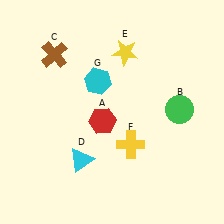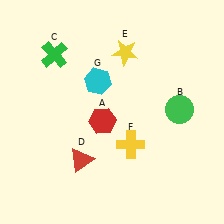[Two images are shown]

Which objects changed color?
C changed from brown to green. D changed from cyan to red.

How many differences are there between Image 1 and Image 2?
There are 2 differences between the two images.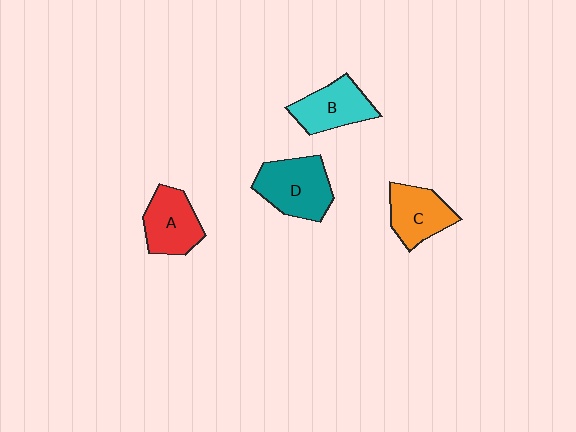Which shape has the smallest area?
Shape C (orange).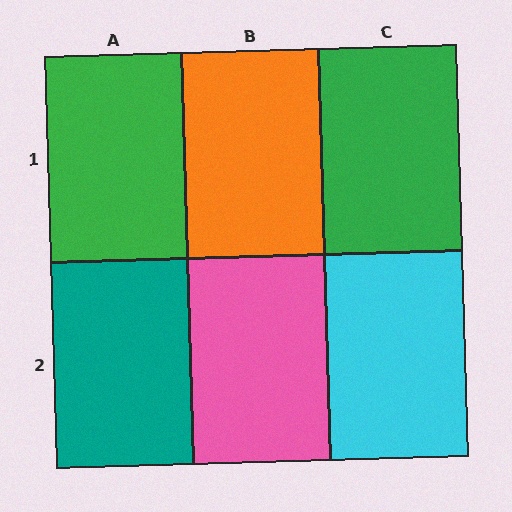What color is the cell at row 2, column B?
Pink.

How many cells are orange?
1 cell is orange.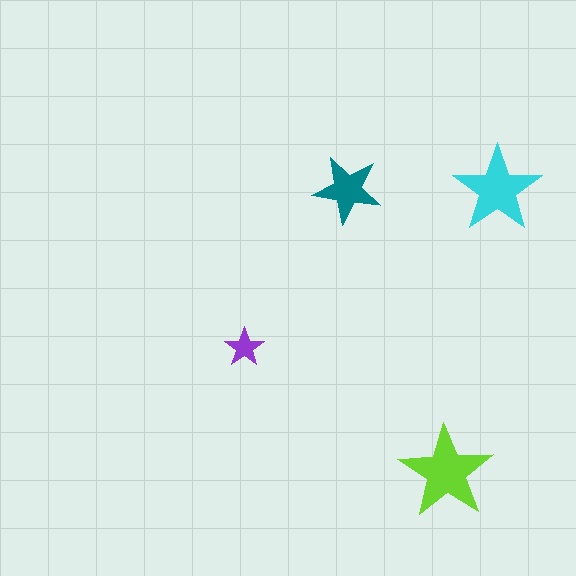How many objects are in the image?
There are 4 objects in the image.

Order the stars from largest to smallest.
the lime one, the cyan one, the teal one, the purple one.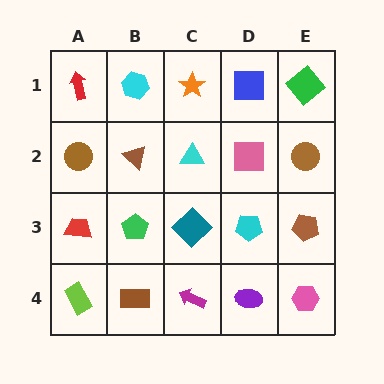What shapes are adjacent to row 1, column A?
A brown circle (row 2, column A), a cyan hexagon (row 1, column B).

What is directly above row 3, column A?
A brown circle.